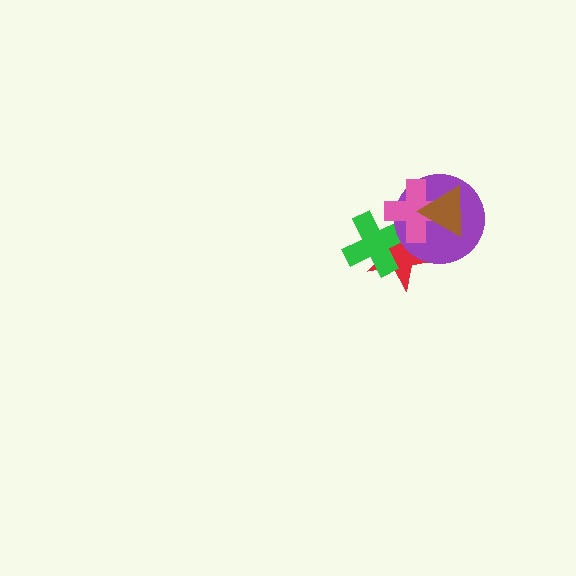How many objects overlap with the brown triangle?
2 objects overlap with the brown triangle.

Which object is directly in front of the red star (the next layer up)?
The green cross is directly in front of the red star.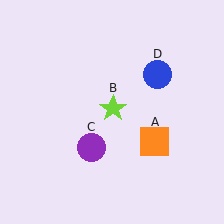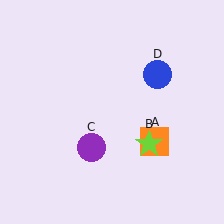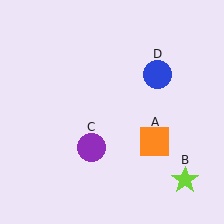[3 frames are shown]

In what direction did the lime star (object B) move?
The lime star (object B) moved down and to the right.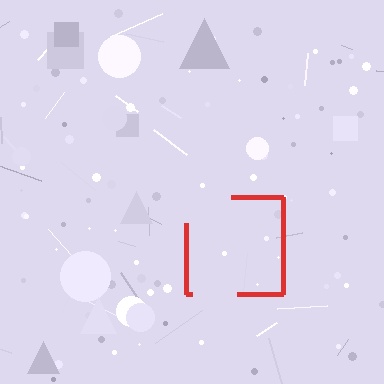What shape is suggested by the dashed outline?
The dashed outline suggests a square.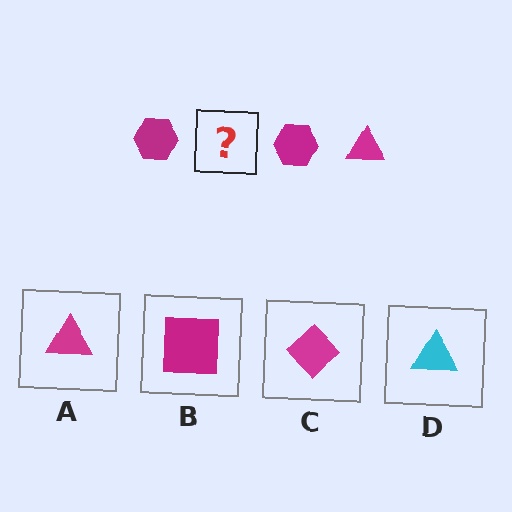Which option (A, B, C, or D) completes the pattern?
A.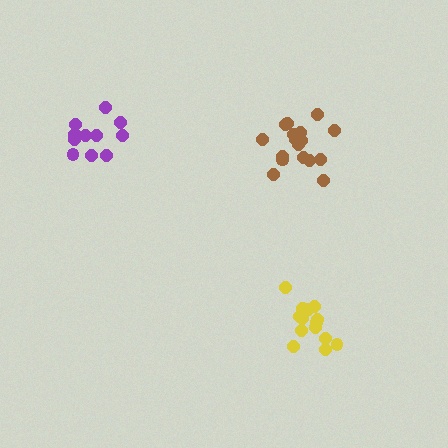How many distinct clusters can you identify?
There are 3 distinct clusters.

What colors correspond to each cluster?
The clusters are colored: brown, purple, yellow.